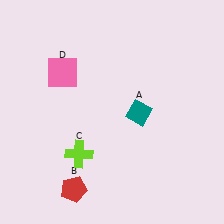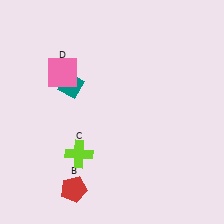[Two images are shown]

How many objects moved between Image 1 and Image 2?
1 object moved between the two images.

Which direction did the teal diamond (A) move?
The teal diamond (A) moved left.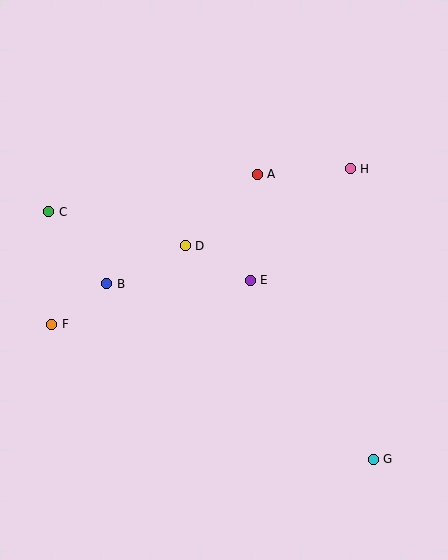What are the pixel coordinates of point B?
Point B is at (107, 284).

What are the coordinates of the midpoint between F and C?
The midpoint between F and C is at (50, 268).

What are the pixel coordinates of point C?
Point C is at (49, 212).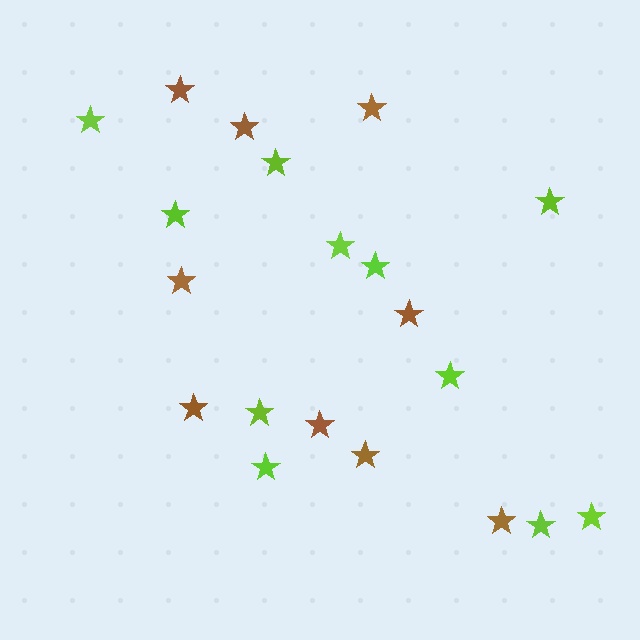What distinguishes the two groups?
There are 2 groups: one group of lime stars (11) and one group of brown stars (9).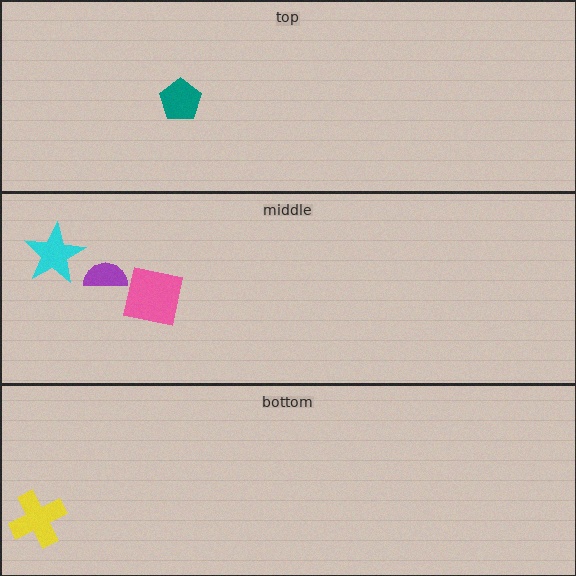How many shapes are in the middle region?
3.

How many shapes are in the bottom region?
1.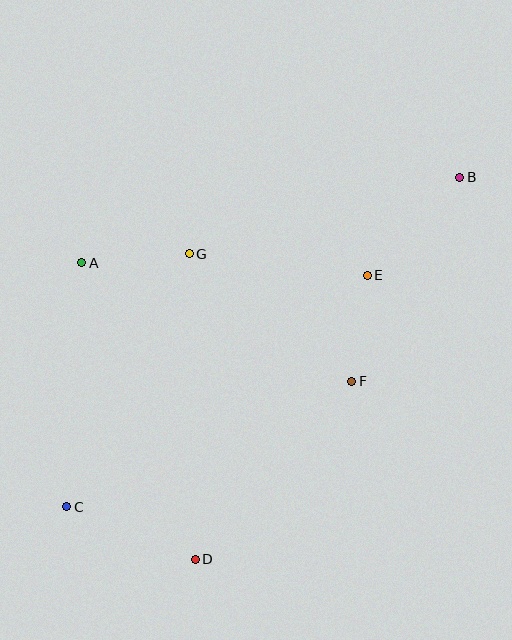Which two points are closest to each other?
Points E and F are closest to each other.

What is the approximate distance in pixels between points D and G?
The distance between D and G is approximately 305 pixels.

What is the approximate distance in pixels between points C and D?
The distance between C and D is approximately 139 pixels.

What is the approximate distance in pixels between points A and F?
The distance between A and F is approximately 295 pixels.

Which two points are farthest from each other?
Points B and C are farthest from each other.